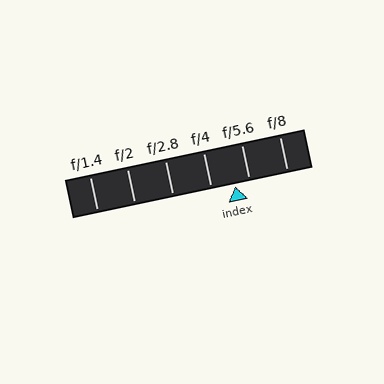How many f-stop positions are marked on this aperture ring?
There are 6 f-stop positions marked.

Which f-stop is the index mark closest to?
The index mark is closest to f/5.6.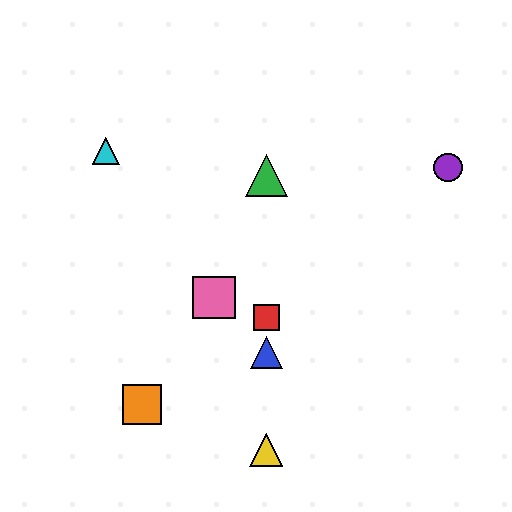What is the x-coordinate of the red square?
The red square is at x≈266.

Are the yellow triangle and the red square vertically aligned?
Yes, both are at x≈266.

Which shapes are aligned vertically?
The red square, the blue triangle, the green triangle, the yellow triangle are aligned vertically.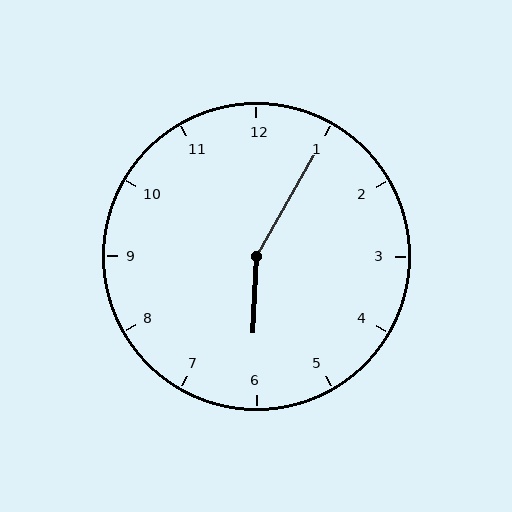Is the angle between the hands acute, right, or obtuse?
It is obtuse.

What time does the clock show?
6:05.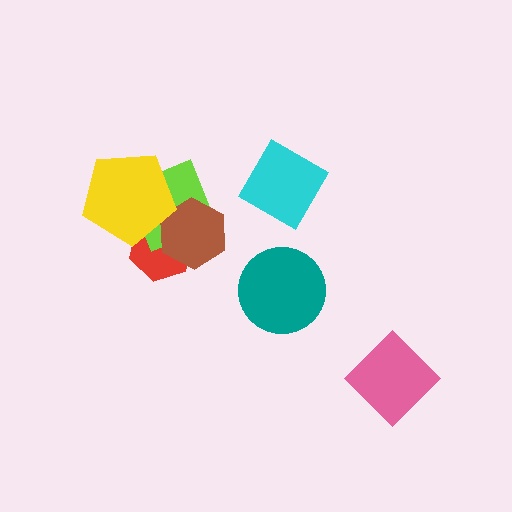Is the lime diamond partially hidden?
Yes, it is partially covered by another shape.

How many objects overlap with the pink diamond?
0 objects overlap with the pink diamond.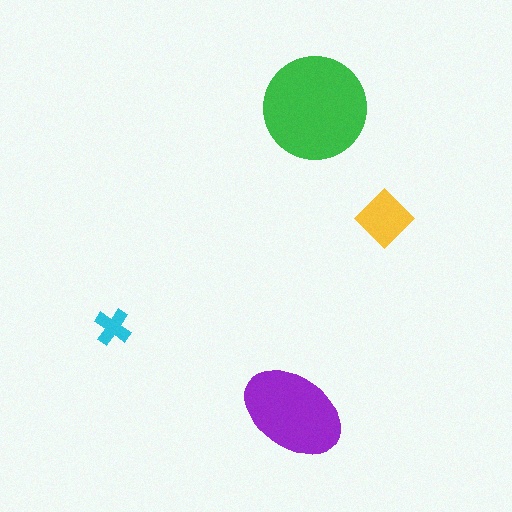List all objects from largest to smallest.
The green circle, the purple ellipse, the yellow diamond, the cyan cross.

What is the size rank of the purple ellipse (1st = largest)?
2nd.